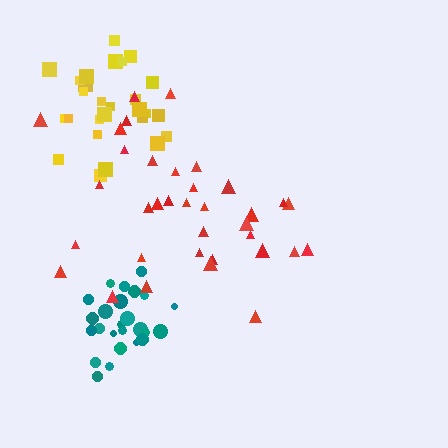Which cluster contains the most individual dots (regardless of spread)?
Red (35).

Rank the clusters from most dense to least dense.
teal, yellow, red.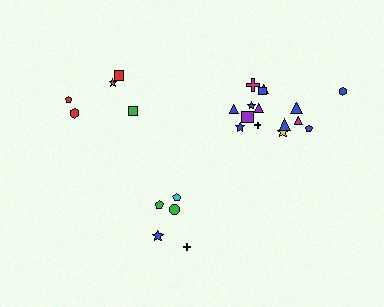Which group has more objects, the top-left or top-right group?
The top-right group.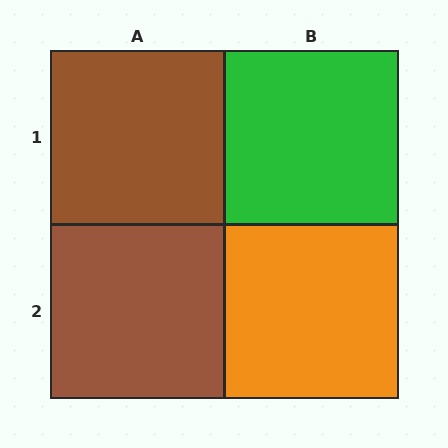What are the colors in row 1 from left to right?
Brown, green.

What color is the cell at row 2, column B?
Orange.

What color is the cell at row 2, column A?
Brown.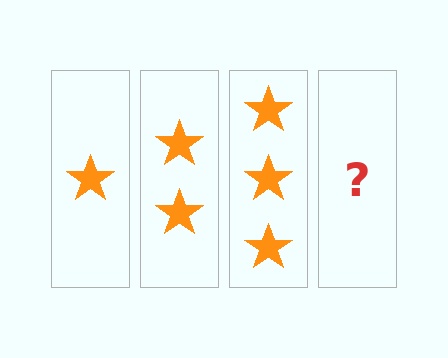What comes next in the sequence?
The next element should be 4 stars.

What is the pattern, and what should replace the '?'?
The pattern is that each step adds one more star. The '?' should be 4 stars.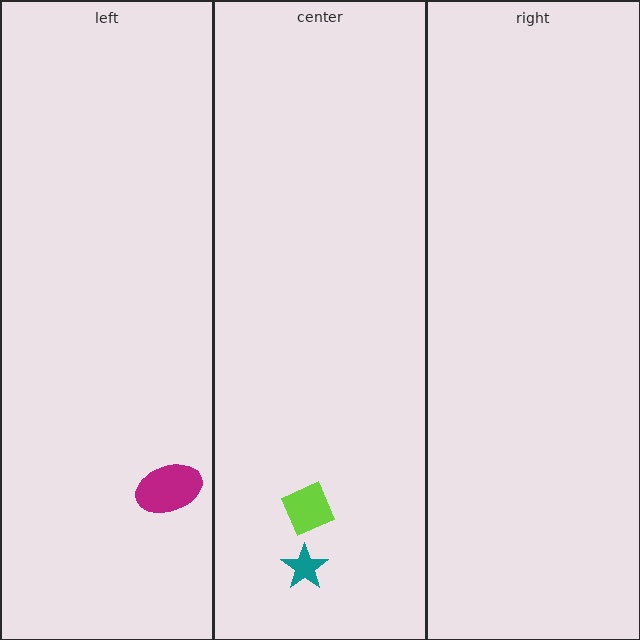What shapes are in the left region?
The magenta ellipse.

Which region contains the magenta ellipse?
The left region.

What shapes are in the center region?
The teal star, the lime diamond.